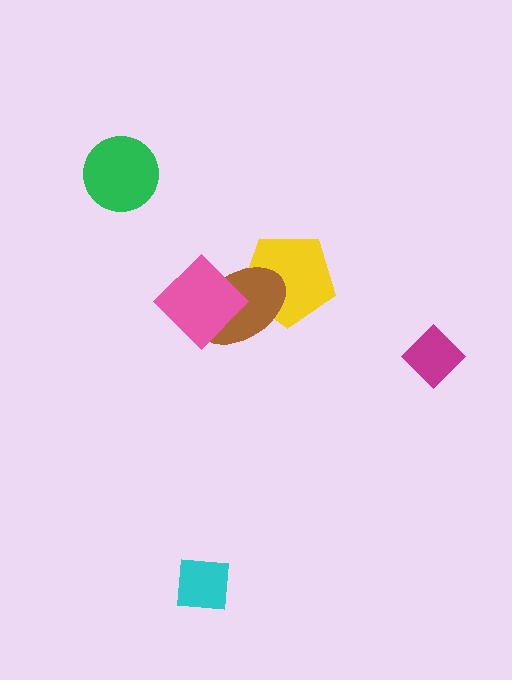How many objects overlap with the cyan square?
0 objects overlap with the cyan square.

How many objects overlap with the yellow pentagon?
1 object overlaps with the yellow pentagon.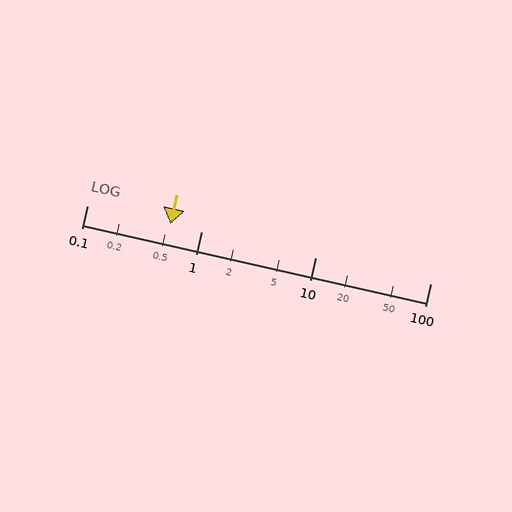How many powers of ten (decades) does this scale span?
The scale spans 3 decades, from 0.1 to 100.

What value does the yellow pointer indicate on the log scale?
The pointer indicates approximately 0.54.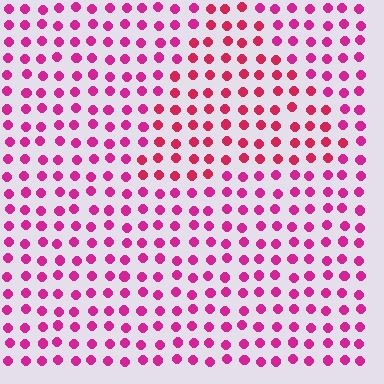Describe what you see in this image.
The image is filled with small magenta elements in a uniform arrangement. A triangle-shaped region is visible where the elements are tinted to a slightly different hue, forming a subtle color boundary.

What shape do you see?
I see a triangle.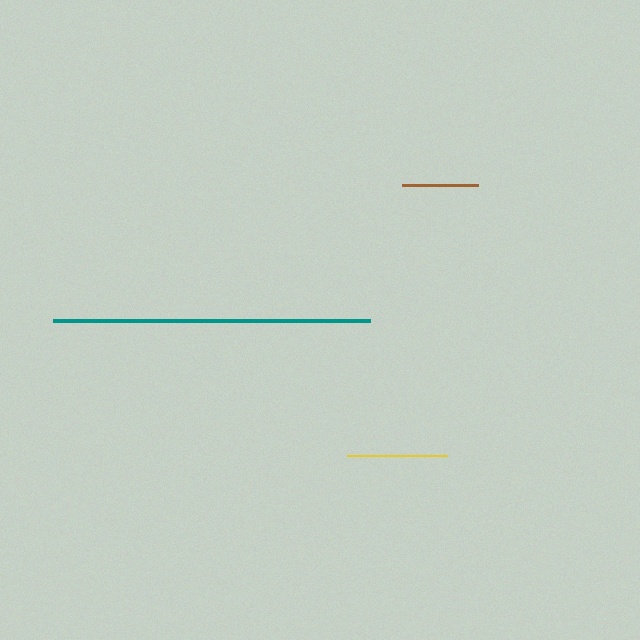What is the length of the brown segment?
The brown segment is approximately 77 pixels long.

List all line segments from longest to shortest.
From longest to shortest: teal, yellow, brown.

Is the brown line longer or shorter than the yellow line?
The yellow line is longer than the brown line.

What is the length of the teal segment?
The teal segment is approximately 317 pixels long.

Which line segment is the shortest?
The brown line is the shortest at approximately 77 pixels.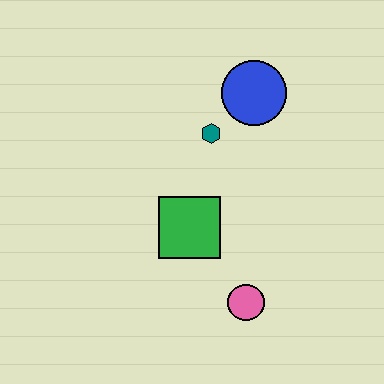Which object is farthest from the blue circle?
The pink circle is farthest from the blue circle.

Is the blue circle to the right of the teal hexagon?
Yes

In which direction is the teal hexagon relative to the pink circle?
The teal hexagon is above the pink circle.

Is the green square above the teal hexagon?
No